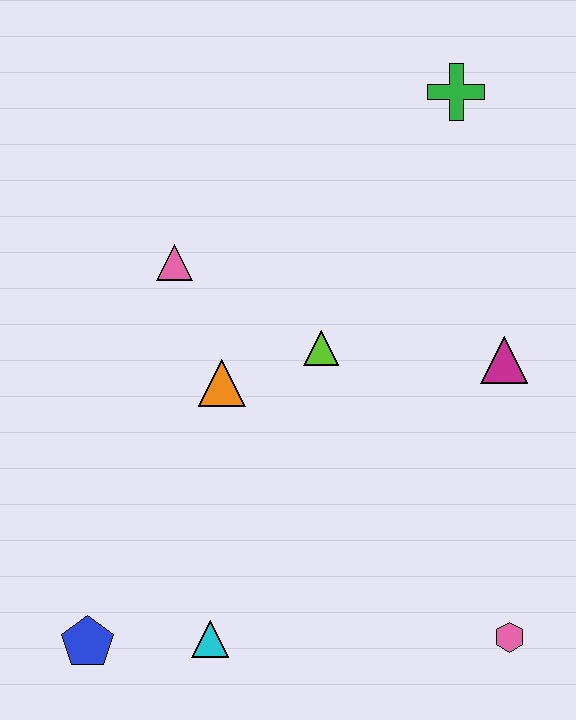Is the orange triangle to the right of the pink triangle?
Yes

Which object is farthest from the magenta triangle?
The blue pentagon is farthest from the magenta triangle.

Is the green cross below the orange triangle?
No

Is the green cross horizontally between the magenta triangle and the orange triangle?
Yes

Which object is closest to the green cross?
The magenta triangle is closest to the green cross.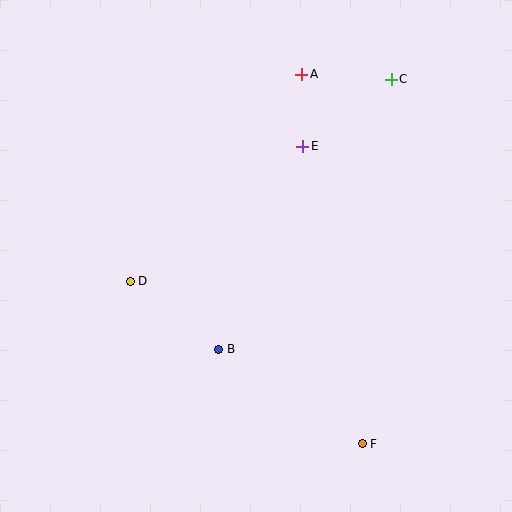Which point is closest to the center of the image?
Point B at (219, 349) is closest to the center.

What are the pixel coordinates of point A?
Point A is at (302, 74).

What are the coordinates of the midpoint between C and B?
The midpoint between C and B is at (305, 214).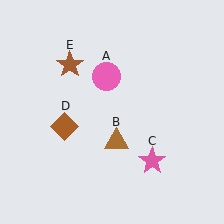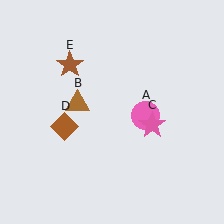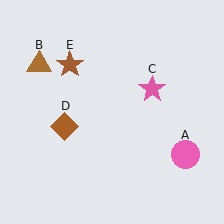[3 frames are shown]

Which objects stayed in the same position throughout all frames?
Brown diamond (object D) and brown star (object E) remained stationary.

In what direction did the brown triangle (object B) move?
The brown triangle (object B) moved up and to the left.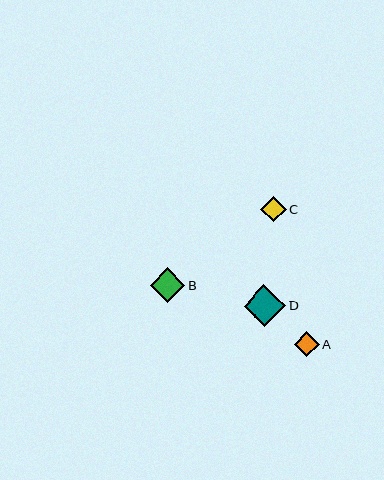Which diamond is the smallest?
Diamond A is the smallest with a size of approximately 24 pixels.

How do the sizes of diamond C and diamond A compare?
Diamond C and diamond A are approximately the same size.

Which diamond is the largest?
Diamond D is the largest with a size of approximately 42 pixels.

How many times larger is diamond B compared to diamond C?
Diamond B is approximately 1.3 times the size of diamond C.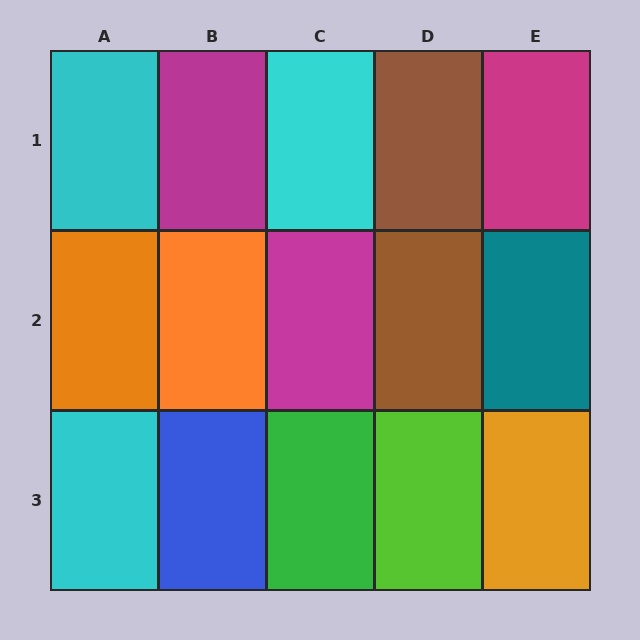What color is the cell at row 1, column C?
Cyan.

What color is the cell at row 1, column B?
Magenta.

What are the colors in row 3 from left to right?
Cyan, blue, green, lime, orange.